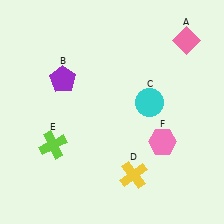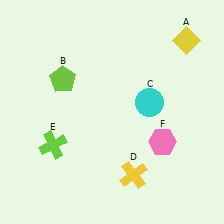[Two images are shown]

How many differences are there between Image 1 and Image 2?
There are 2 differences between the two images.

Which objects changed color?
A changed from pink to yellow. B changed from purple to lime.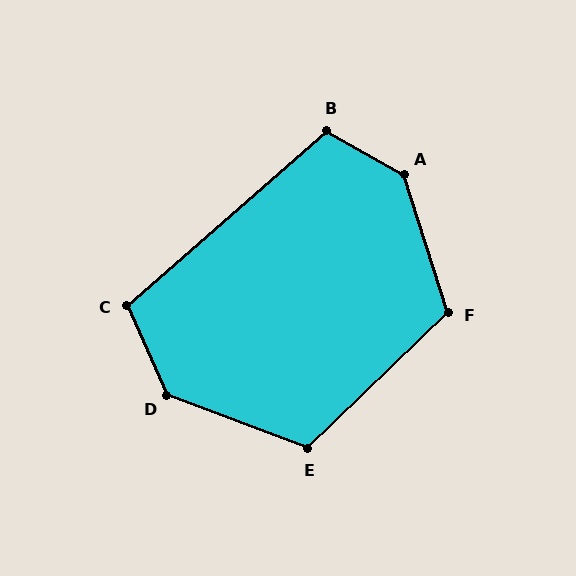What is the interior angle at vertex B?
Approximately 109 degrees (obtuse).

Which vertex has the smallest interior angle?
C, at approximately 107 degrees.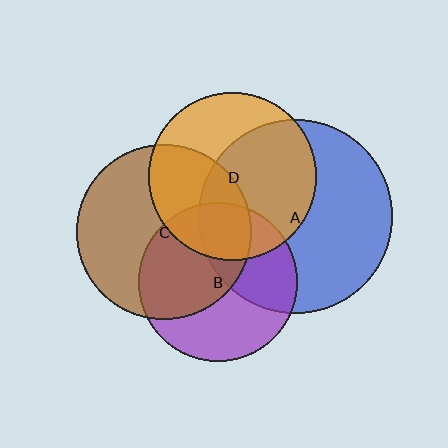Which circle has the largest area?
Circle A (blue).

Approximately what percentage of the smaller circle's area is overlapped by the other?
Approximately 40%.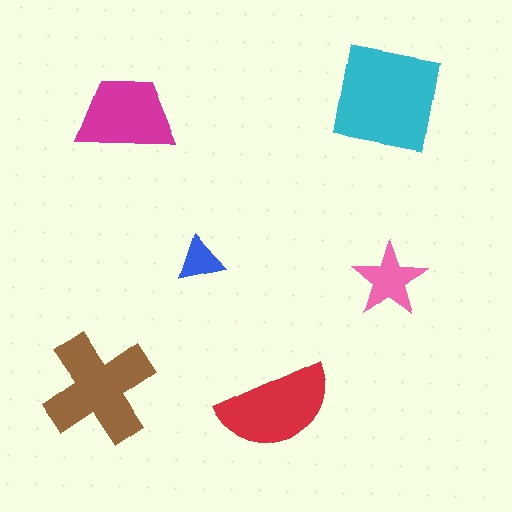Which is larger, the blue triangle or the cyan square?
The cyan square.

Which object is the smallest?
The blue triangle.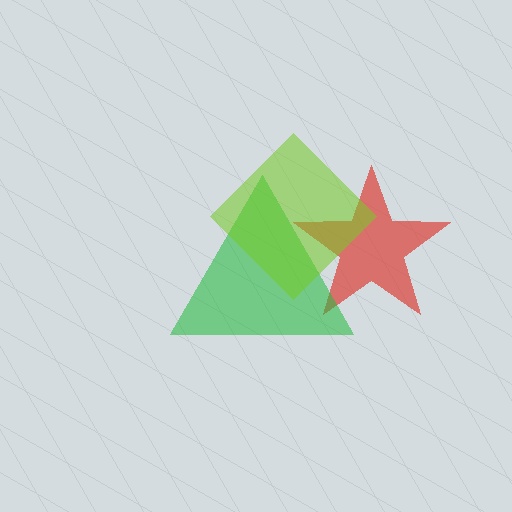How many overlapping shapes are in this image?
There are 3 overlapping shapes in the image.